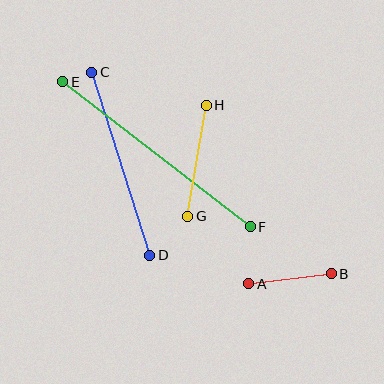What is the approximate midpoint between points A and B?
The midpoint is at approximately (290, 279) pixels.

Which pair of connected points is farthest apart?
Points E and F are farthest apart.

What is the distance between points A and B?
The distance is approximately 83 pixels.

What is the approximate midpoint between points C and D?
The midpoint is at approximately (121, 164) pixels.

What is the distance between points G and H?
The distance is approximately 113 pixels.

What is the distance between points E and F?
The distance is approximately 237 pixels.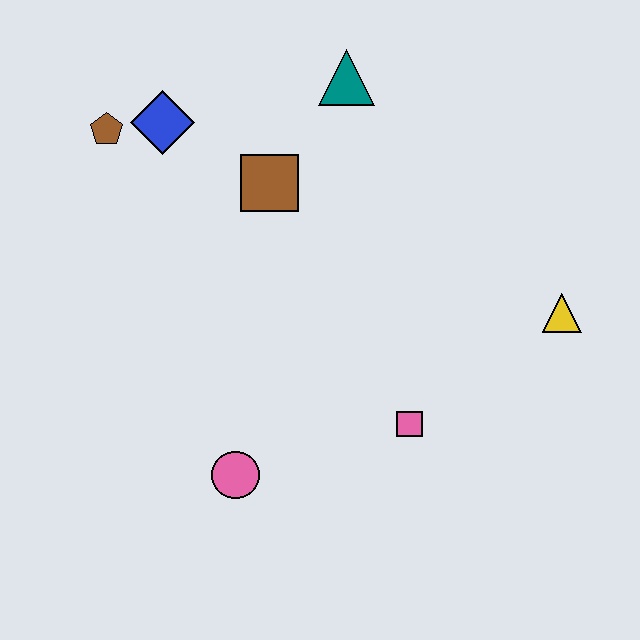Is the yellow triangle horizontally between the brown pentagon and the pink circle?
No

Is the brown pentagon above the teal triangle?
No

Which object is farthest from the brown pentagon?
The yellow triangle is farthest from the brown pentagon.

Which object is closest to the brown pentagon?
The blue diamond is closest to the brown pentagon.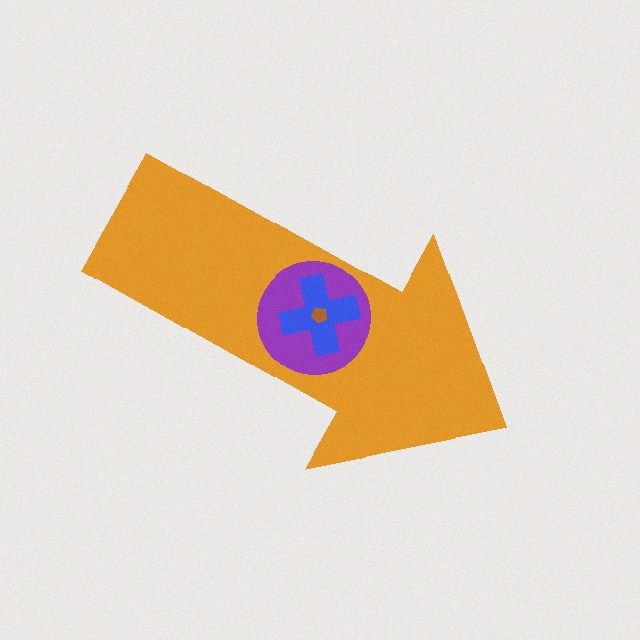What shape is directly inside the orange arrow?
The purple circle.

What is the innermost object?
The brown pentagon.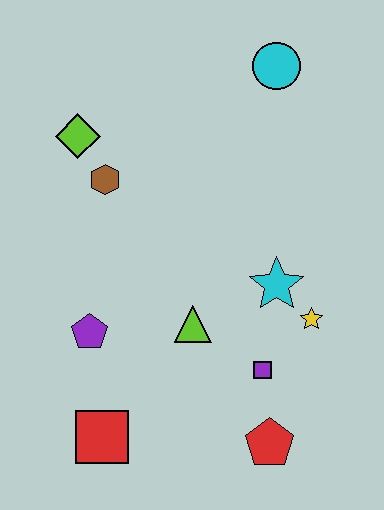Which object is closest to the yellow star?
The cyan star is closest to the yellow star.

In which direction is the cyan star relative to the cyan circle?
The cyan star is below the cyan circle.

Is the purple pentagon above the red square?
Yes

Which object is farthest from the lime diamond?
The red pentagon is farthest from the lime diamond.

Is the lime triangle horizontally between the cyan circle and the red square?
Yes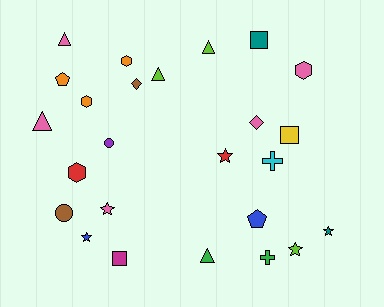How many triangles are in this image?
There are 5 triangles.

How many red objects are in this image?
There are 2 red objects.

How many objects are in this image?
There are 25 objects.